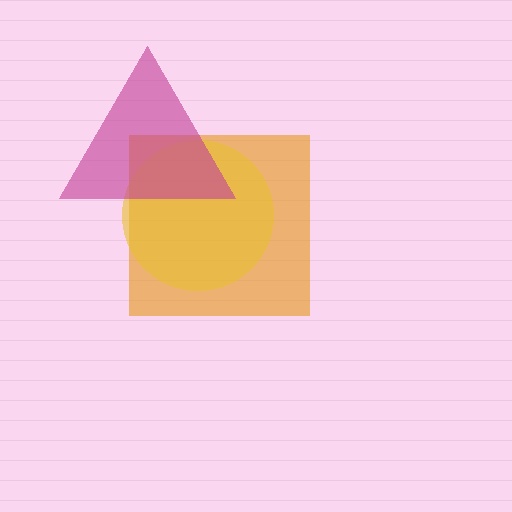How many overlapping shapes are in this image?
There are 3 overlapping shapes in the image.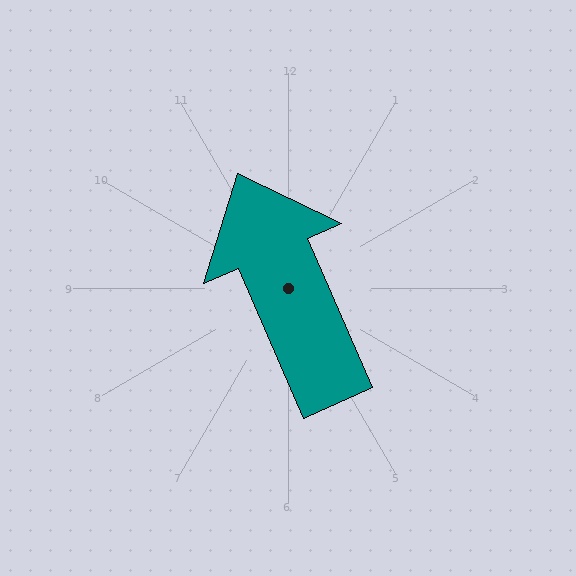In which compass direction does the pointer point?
Northwest.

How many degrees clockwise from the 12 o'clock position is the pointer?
Approximately 336 degrees.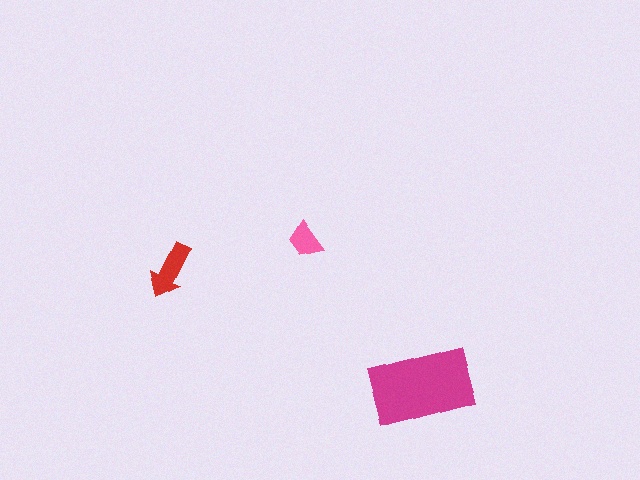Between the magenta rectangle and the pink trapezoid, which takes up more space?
The magenta rectangle.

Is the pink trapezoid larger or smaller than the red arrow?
Smaller.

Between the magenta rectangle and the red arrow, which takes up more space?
The magenta rectangle.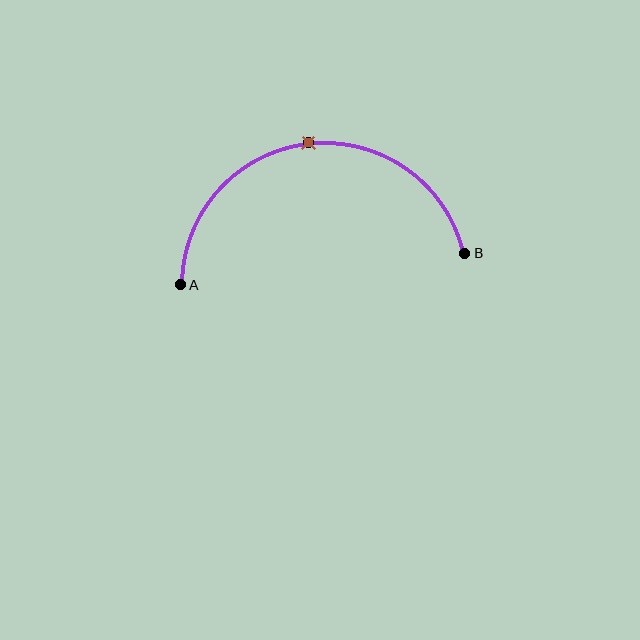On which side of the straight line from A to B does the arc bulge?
The arc bulges above the straight line connecting A and B.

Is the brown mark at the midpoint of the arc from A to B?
Yes. The brown mark lies on the arc at equal arc-length from both A and B — it is the arc midpoint.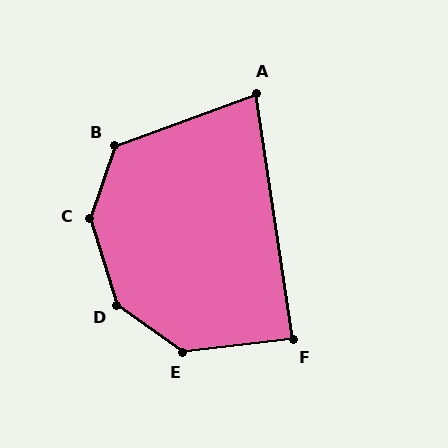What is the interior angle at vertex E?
Approximately 138 degrees (obtuse).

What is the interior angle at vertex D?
Approximately 143 degrees (obtuse).